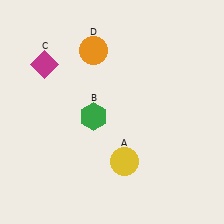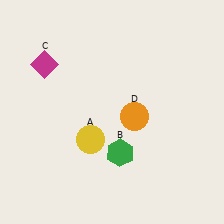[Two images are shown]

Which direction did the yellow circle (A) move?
The yellow circle (A) moved left.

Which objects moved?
The objects that moved are: the yellow circle (A), the green hexagon (B), the orange circle (D).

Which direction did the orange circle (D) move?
The orange circle (D) moved down.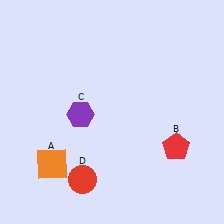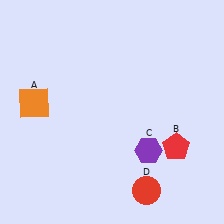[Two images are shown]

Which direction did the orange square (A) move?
The orange square (A) moved up.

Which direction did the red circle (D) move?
The red circle (D) moved right.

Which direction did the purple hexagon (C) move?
The purple hexagon (C) moved right.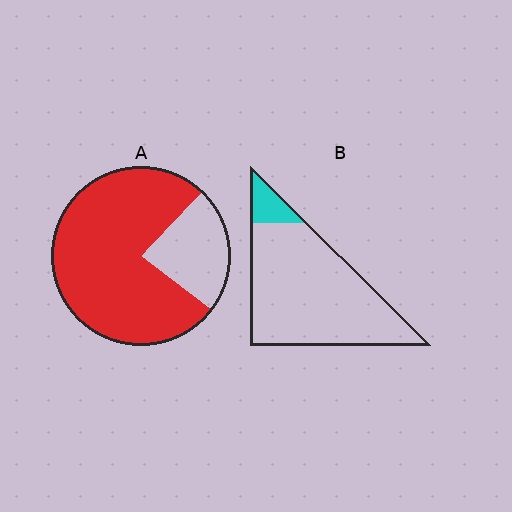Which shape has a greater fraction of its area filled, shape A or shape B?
Shape A.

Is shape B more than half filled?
No.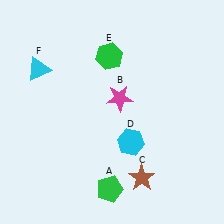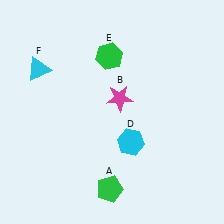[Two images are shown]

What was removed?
The brown star (C) was removed in Image 2.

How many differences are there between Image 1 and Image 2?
There is 1 difference between the two images.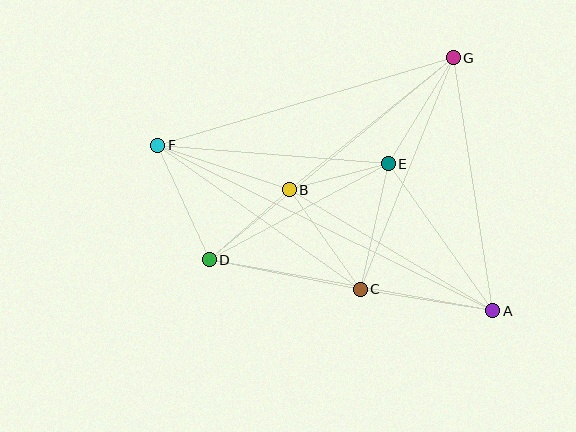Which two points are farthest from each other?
Points A and F are farthest from each other.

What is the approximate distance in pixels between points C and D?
The distance between C and D is approximately 154 pixels.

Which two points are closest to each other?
Points B and E are closest to each other.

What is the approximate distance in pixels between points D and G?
The distance between D and G is approximately 317 pixels.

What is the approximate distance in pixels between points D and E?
The distance between D and E is approximately 203 pixels.